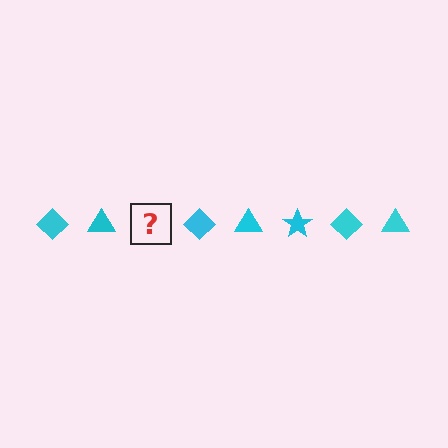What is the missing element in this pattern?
The missing element is a cyan star.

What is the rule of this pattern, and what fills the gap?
The rule is that the pattern cycles through diamond, triangle, star shapes in cyan. The gap should be filled with a cyan star.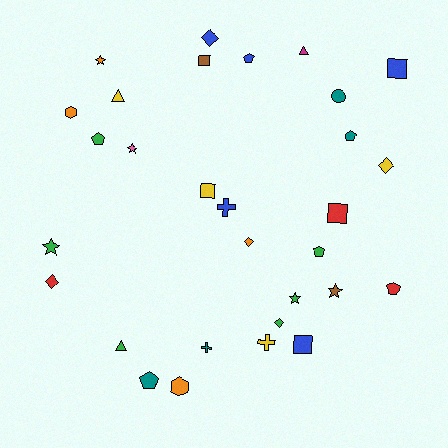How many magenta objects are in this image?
There is 1 magenta object.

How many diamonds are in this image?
There are 5 diamonds.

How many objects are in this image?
There are 30 objects.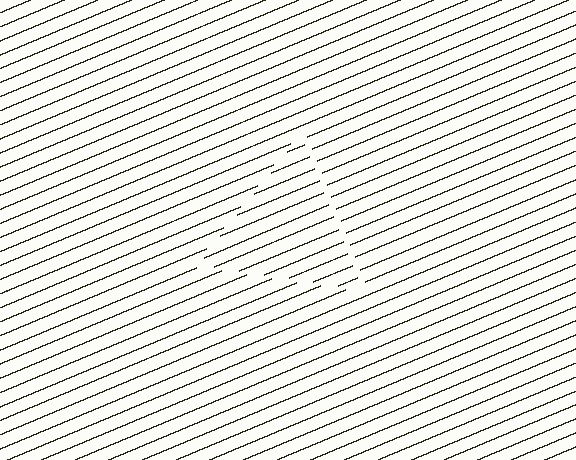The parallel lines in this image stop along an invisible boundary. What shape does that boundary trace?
An illusory triangle. The interior of the shape contains the same grating, shifted by half a period — the contour is defined by the phase discontinuity where line-ends from the inner and outer gratings abut.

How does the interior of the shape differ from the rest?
The interior of the shape contains the same grating, shifted by half a period — the contour is defined by the phase discontinuity where line-ends from the inner and outer gratings abut.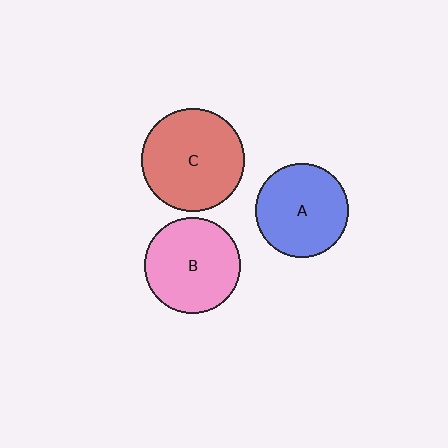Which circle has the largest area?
Circle C (red).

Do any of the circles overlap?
No, none of the circles overlap.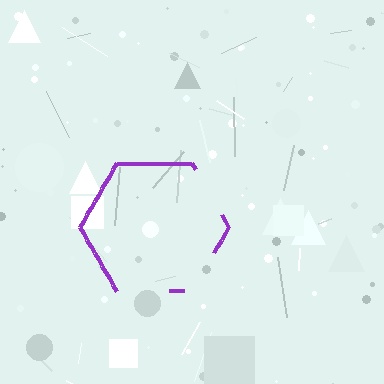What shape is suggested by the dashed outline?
The dashed outline suggests a hexagon.